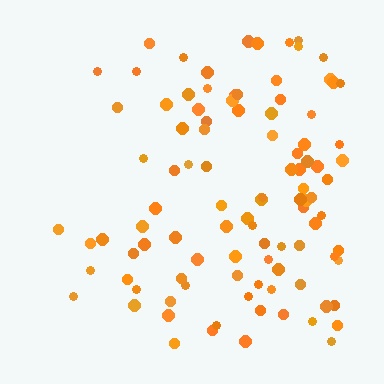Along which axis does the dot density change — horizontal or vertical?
Horizontal.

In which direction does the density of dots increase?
From left to right, with the right side densest.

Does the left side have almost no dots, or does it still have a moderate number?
Still a moderate number, just noticeably fewer than the right.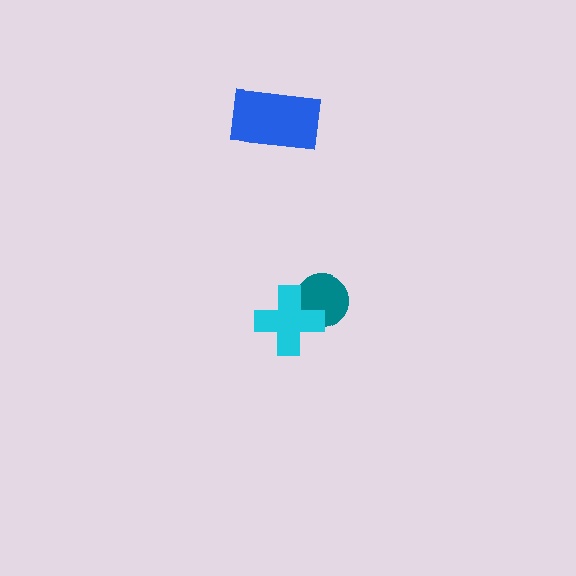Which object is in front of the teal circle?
The cyan cross is in front of the teal circle.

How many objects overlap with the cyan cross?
1 object overlaps with the cyan cross.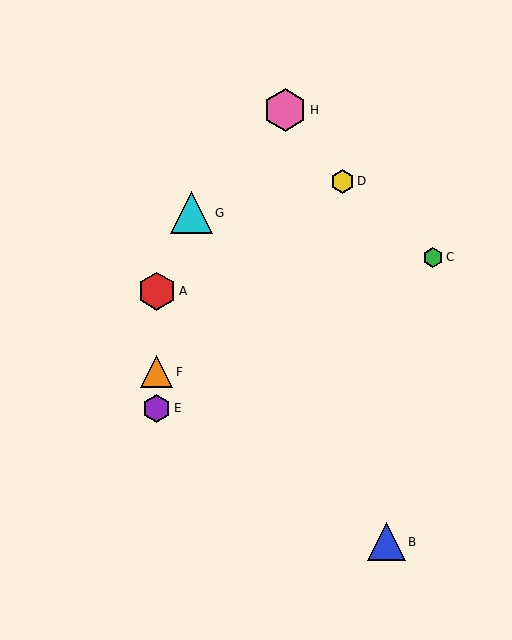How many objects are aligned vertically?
3 objects (A, E, F) are aligned vertically.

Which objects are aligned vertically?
Objects A, E, F are aligned vertically.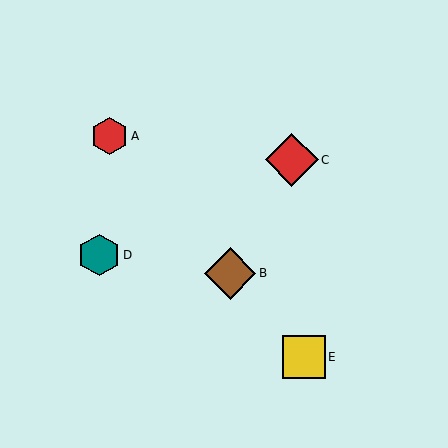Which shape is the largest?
The red diamond (labeled C) is the largest.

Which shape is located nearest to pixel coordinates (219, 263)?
The brown diamond (labeled B) at (230, 273) is nearest to that location.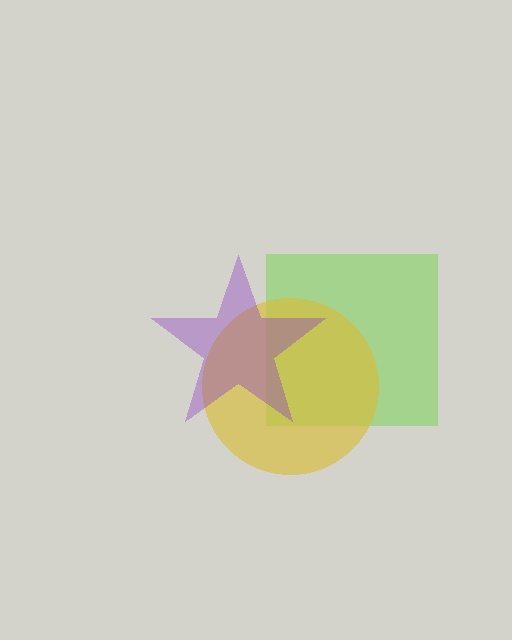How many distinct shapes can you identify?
There are 3 distinct shapes: a lime square, a yellow circle, a purple star.